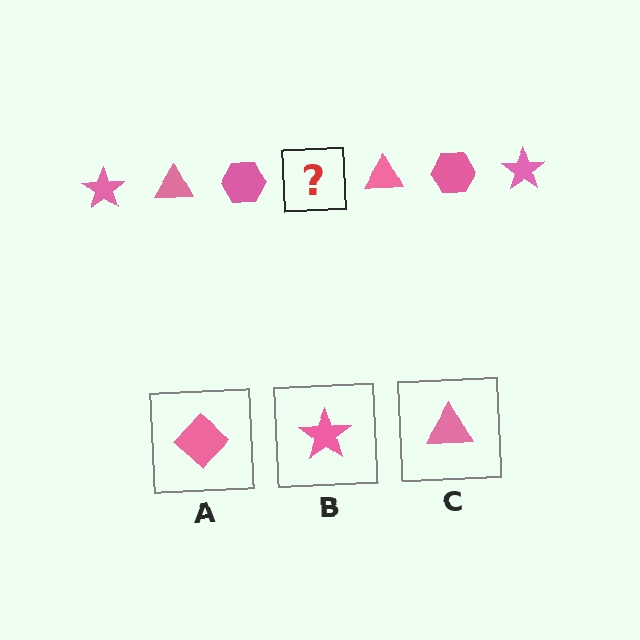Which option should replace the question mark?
Option B.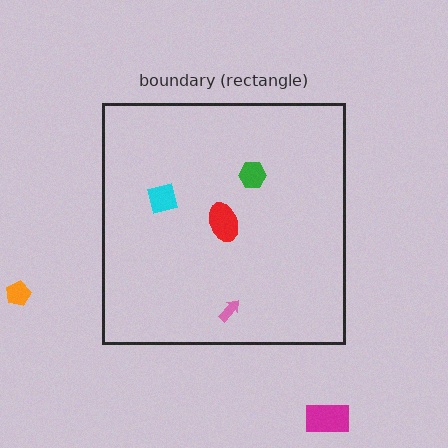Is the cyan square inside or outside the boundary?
Inside.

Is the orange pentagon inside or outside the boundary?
Outside.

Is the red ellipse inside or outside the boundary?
Inside.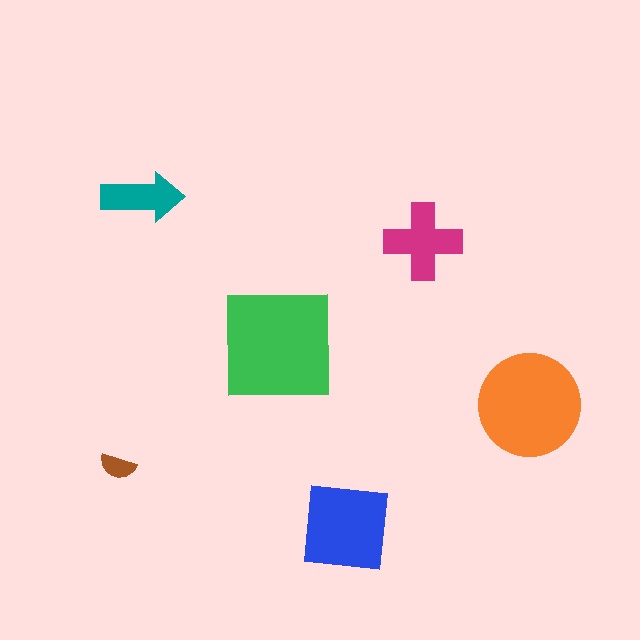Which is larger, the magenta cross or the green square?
The green square.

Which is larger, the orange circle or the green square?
The green square.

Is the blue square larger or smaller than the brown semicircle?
Larger.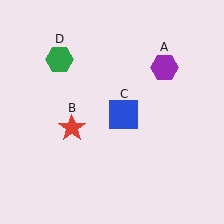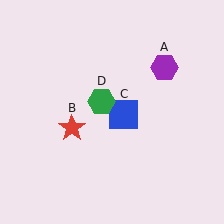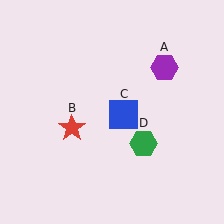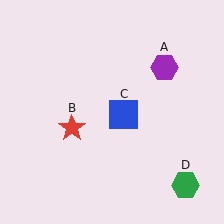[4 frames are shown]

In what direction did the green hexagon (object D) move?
The green hexagon (object D) moved down and to the right.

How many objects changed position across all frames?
1 object changed position: green hexagon (object D).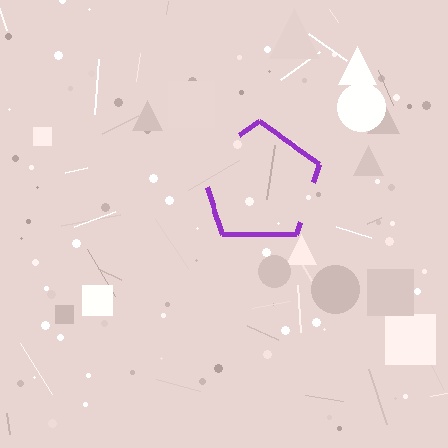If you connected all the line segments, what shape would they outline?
They would outline a pentagon.